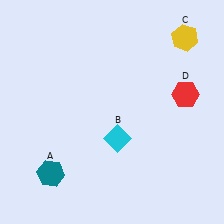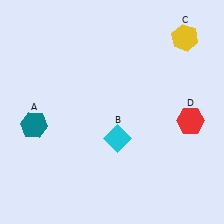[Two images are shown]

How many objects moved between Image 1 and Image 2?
2 objects moved between the two images.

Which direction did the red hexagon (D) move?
The red hexagon (D) moved down.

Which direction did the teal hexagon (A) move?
The teal hexagon (A) moved up.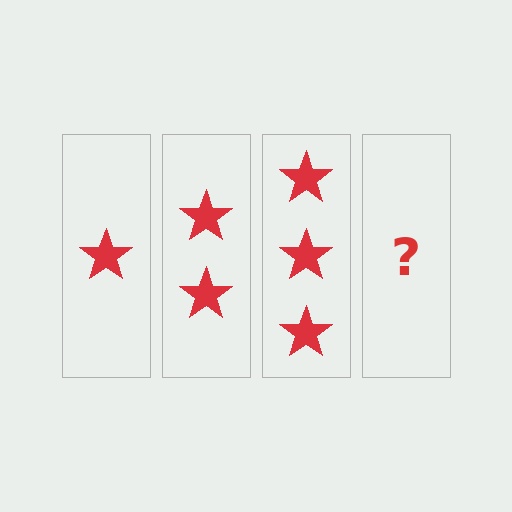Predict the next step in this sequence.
The next step is 4 stars.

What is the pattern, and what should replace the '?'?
The pattern is that each step adds one more star. The '?' should be 4 stars.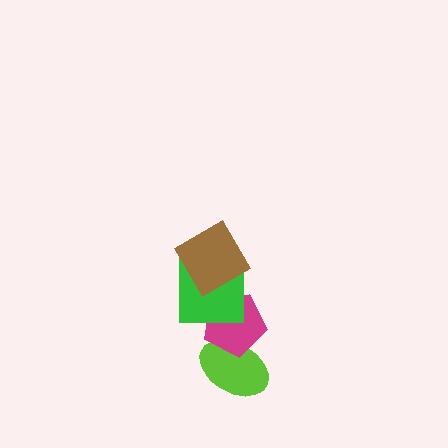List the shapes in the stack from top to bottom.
From top to bottom: the brown diamond, the green square, the magenta pentagon, the lime ellipse.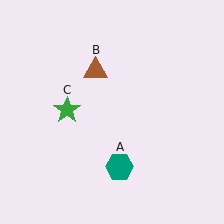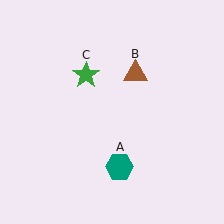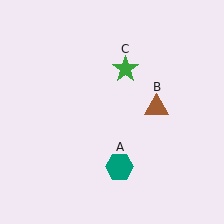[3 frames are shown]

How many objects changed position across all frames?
2 objects changed position: brown triangle (object B), green star (object C).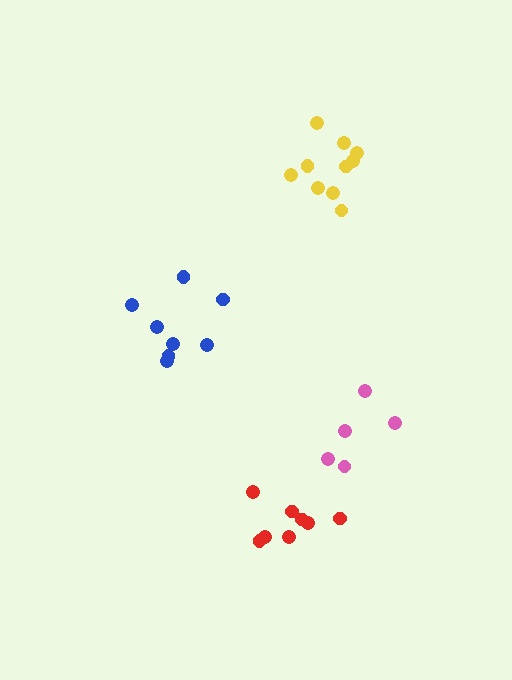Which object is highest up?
The yellow cluster is topmost.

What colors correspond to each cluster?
The clusters are colored: red, yellow, pink, blue.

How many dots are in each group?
Group 1: 8 dots, Group 2: 10 dots, Group 3: 5 dots, Group 4: 8 dots (31 total).